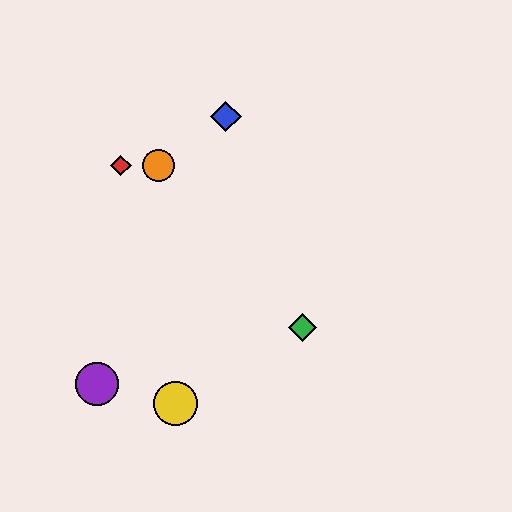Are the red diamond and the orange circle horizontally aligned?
Yes, both are at y≈165.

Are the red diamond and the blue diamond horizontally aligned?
No, the red diamond is at y≈165 and the blue diamond is at y≈117.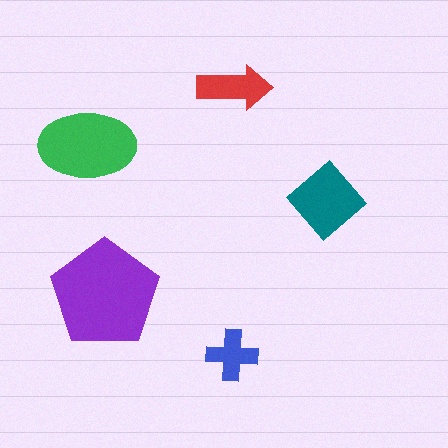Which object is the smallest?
The blue cross.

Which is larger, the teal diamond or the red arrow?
The teal diamond.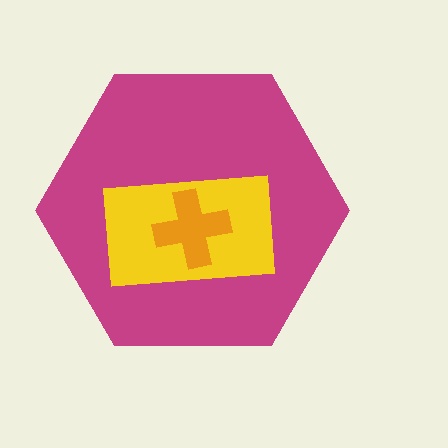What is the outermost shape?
The magenta hexagon.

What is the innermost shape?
The orange cross.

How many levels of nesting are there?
3.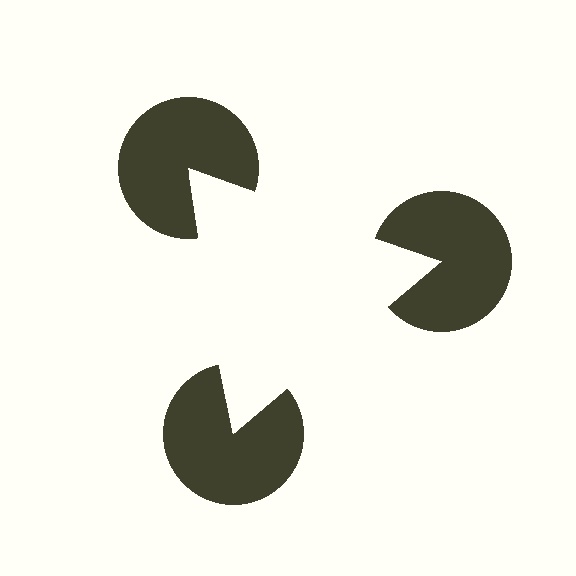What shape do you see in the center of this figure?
An illusory triangle — its edges are inferred from the aligned wedge cuts in the pac-man discs, not physically drawn.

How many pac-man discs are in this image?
There are 3 — one at each vertex of the illusory triangle.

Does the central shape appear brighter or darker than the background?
It typically appears slightly brighter than the background, even though no actual brightness change is drawn.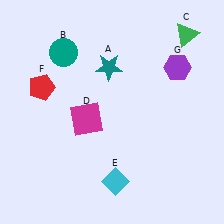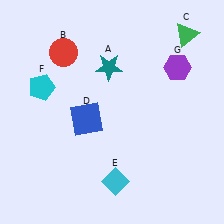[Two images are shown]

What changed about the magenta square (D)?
In Image 1, D is magenta. In Image 2, it changed to blue.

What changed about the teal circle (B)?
In Image 1, B is teal. In Image 2, it changed to red.